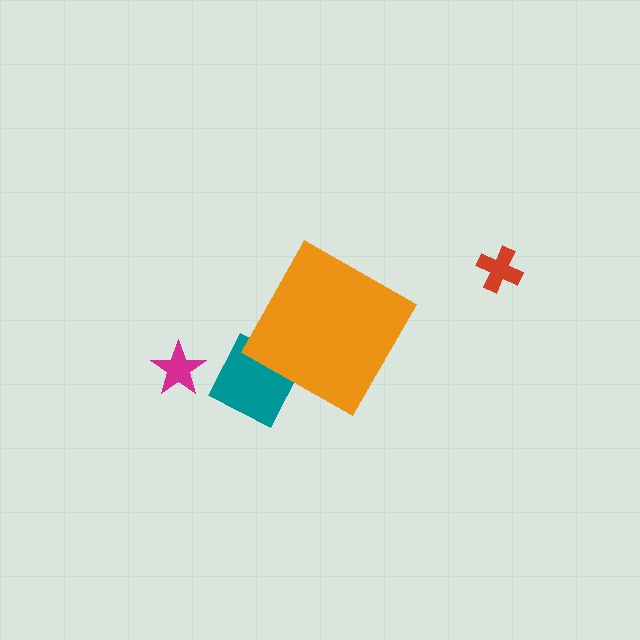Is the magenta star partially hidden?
No, the magenta star is fully visible.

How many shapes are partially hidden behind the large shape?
1 shape is partially hidden.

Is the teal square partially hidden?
Yes, the teal square is partially hidden behind the orange diamond.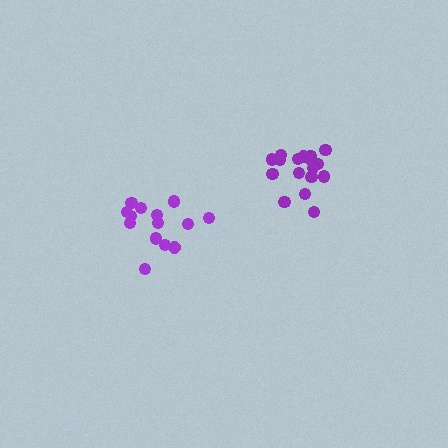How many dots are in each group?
Group 1: 17 dots, Group 2: 14 dots (31 total).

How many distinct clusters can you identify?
There are 2 distinct clusters.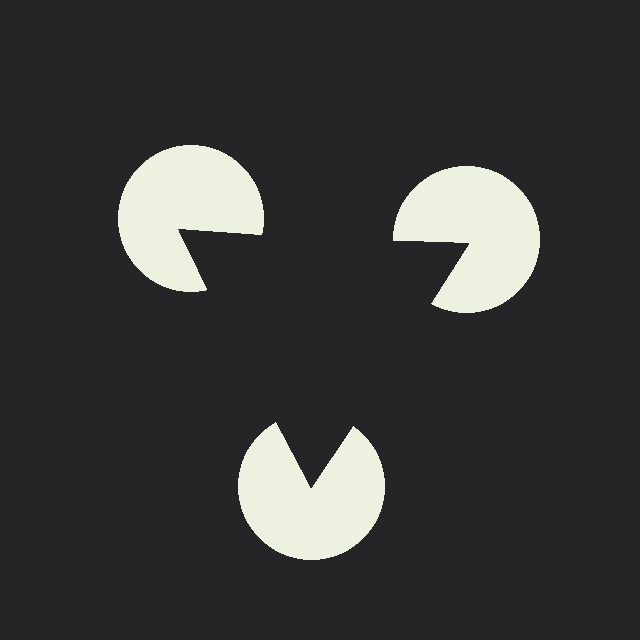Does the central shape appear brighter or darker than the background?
It typically appears slightly darker than the background, even though no actual brightness change is drawn.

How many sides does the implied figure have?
3 sides.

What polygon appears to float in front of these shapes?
An illusory triangle — its edges are inferred from the aligned wedge cuts in the pac-man discs, not physically drawn.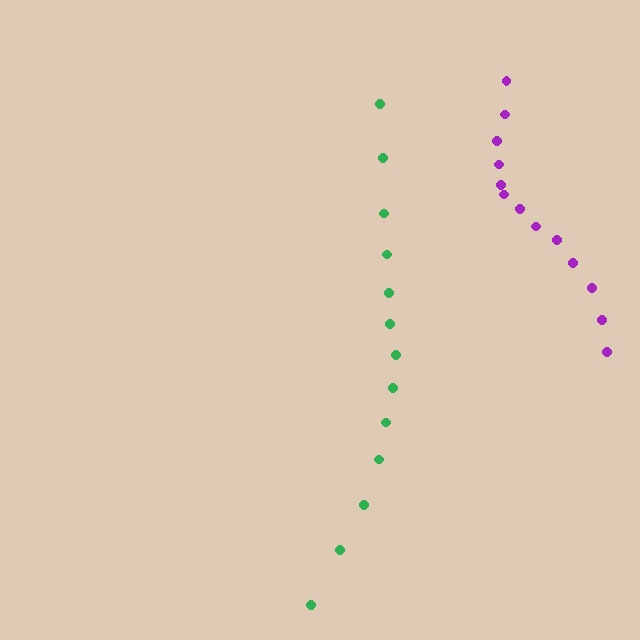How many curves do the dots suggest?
There are 2 distinct paths.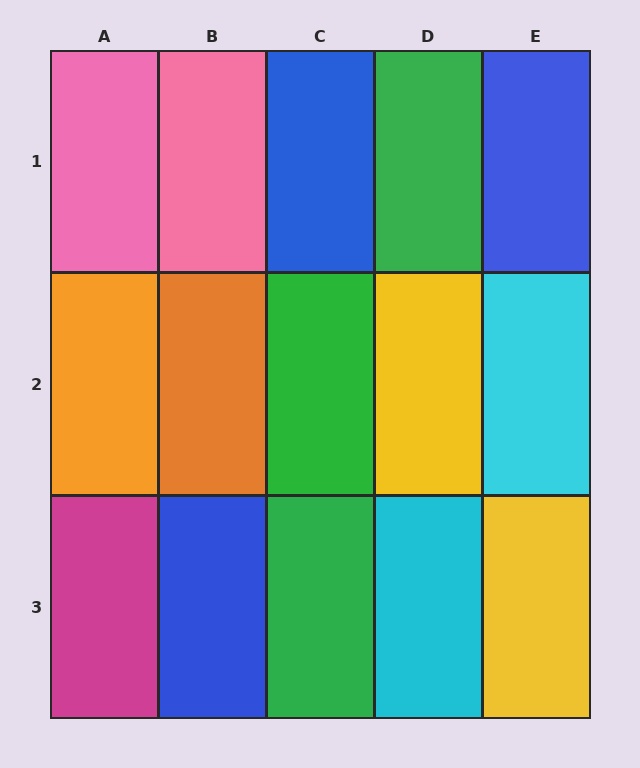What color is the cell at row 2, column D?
Yellow.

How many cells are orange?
2 cells are orange.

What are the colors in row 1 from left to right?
Pink, pink, blue, green, blue.